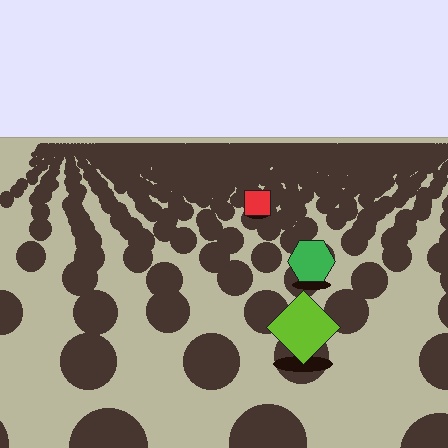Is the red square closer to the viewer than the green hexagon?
No. The green hexagon is closer — you can tell from the texture gradient: the ground texture is coarser near it.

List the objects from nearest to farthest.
From nearest to farthest: the lime diamond, the green hexagon, the red square.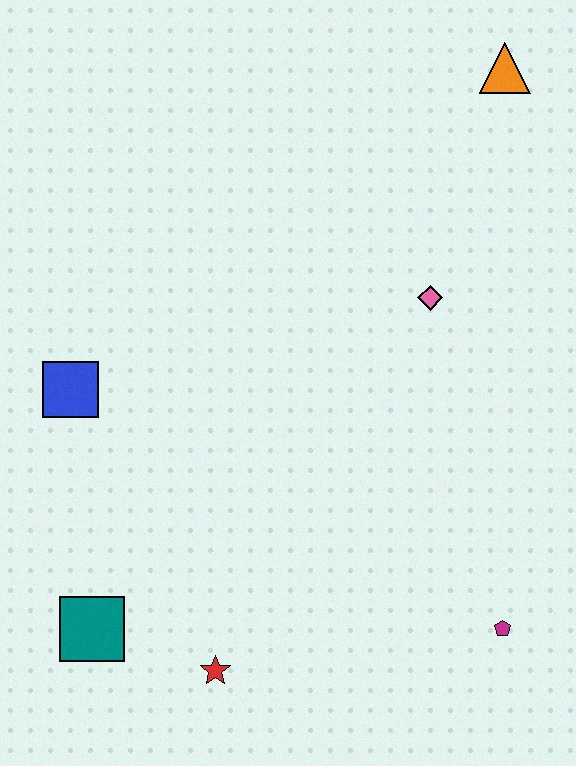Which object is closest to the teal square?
The red star is closest to the teal square.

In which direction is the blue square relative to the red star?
The blue square is above the red star.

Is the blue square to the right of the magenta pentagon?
No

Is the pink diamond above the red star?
Yes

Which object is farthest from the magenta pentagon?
The orange triangle is farthest from the magenta pentagon.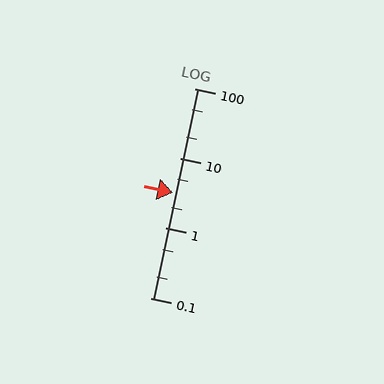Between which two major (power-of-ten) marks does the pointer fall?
The pointer is between 1 and 10.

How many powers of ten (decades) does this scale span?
The scale spans 3 decades, from 0.1 to 100.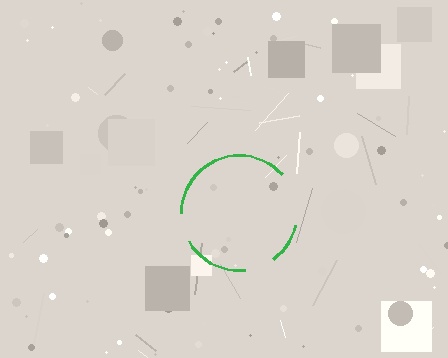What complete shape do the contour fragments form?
The contour fragments form a circle.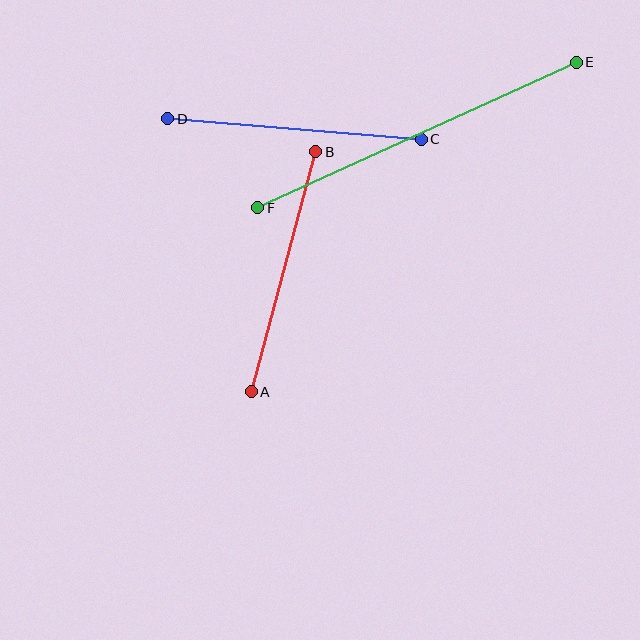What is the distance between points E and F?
The distance is approximately 350 pixels.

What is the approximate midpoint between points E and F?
The midpoint is at approximately (417, 135) pixels.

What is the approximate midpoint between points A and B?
The midpoint is at approximately (283, 272) pixels.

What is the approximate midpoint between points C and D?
The midpoint is at approximately (295, 129) pixels.